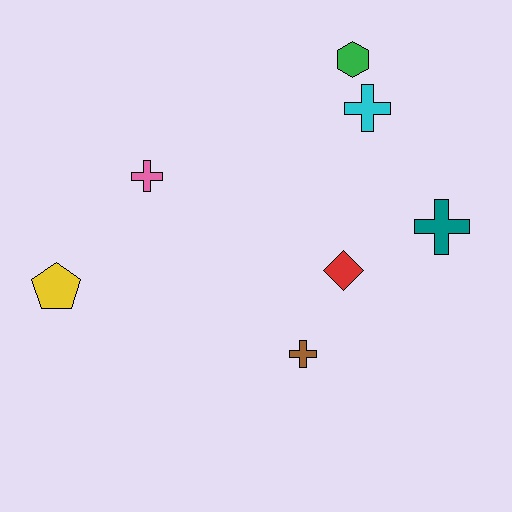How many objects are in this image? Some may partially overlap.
There are 7 objects.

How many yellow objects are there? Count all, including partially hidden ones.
There is 1 yellow object.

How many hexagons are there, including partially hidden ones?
There is 1 hexagon.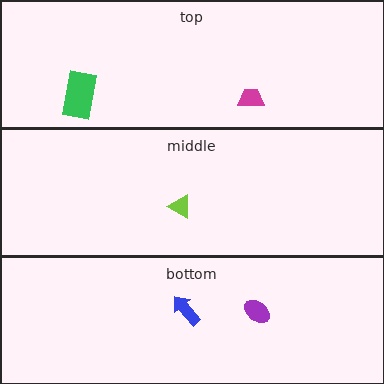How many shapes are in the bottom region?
2.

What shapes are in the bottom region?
The blue arrow, the purple ellipse.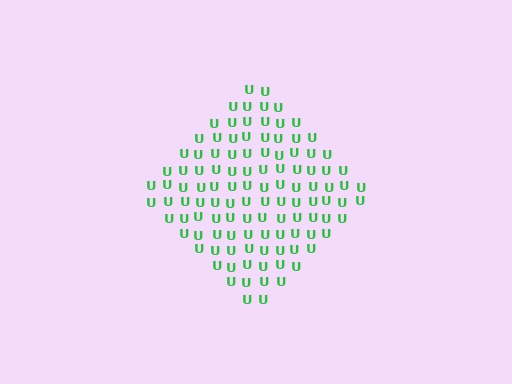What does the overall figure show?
The overall figure shows a diamond.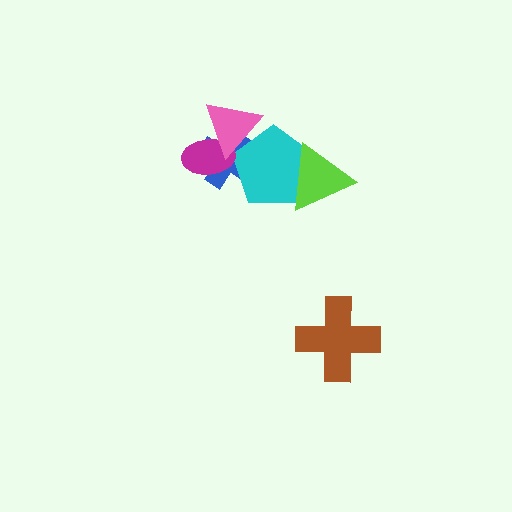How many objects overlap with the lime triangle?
1 object overlaps with the lime triangle.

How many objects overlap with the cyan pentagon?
3 objects overlap with the cyan pentagon.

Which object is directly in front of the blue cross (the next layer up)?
The cyan pentagon is directly in front of the blue cross.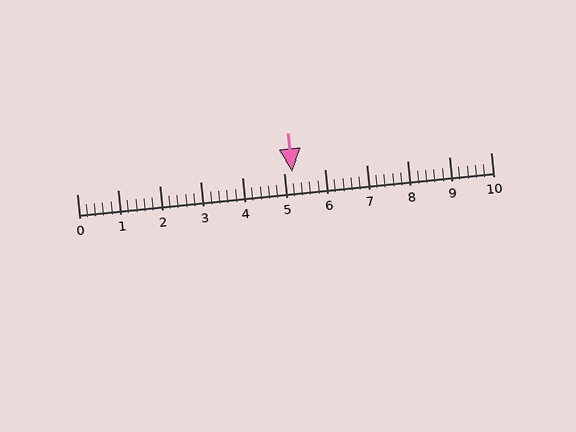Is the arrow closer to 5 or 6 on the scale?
The arrow is closer to 5.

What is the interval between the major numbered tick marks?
The major tick marks are spaced 1 units apart.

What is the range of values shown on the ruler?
The ruler shows values from 0 to 10.